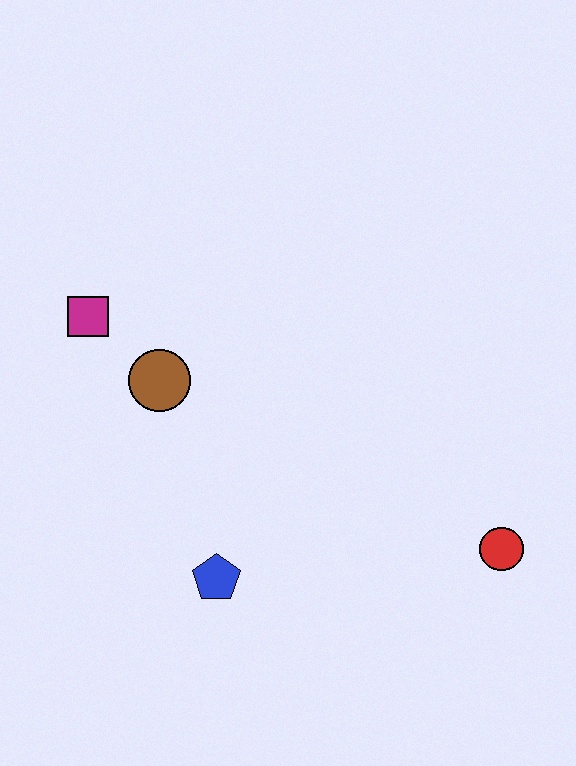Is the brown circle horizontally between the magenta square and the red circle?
Yes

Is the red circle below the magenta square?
Yes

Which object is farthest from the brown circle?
The red circle is farthest from the brown circle.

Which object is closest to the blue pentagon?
The brown circle is closest to the blue pentagon.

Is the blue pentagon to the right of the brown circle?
Yes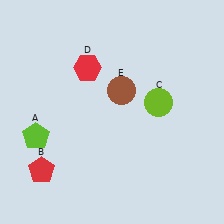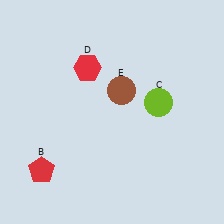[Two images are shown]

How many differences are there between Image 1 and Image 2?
There is 1 difference between the two images.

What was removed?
The lime pentagon (A) was removed in Image 2.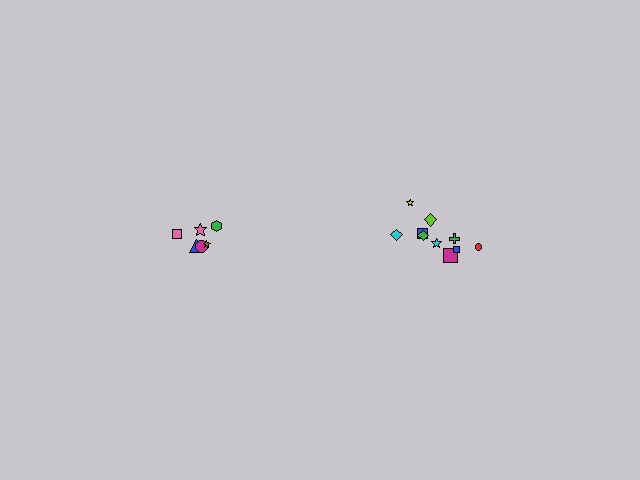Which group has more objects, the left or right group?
The right group.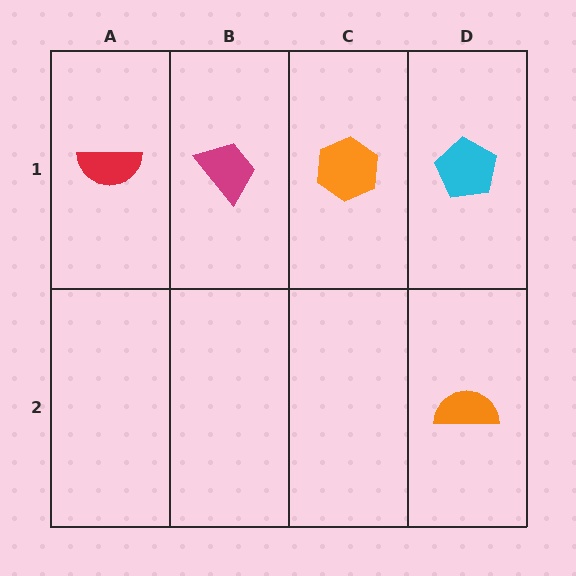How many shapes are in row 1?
4 shapes.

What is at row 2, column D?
An orange semicircle.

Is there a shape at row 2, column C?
No, that cell is empty.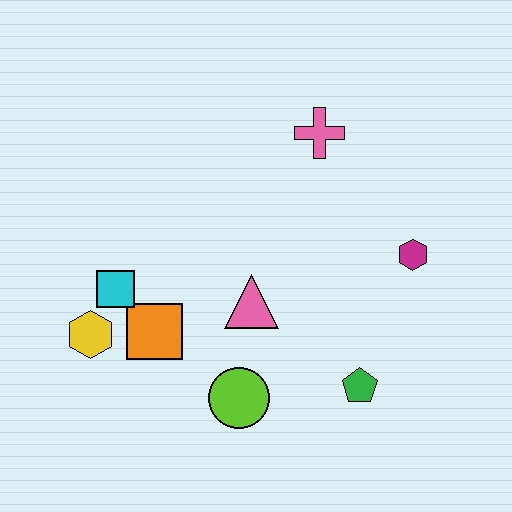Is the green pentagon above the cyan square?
No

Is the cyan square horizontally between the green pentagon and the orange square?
No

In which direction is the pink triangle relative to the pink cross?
The pink triangle is below the pink cross.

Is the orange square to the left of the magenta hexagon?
Yes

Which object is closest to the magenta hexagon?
The green pentagon is closest to the magenta hexagon.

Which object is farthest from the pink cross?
The yellow hexagon is farthest from the pink cross.